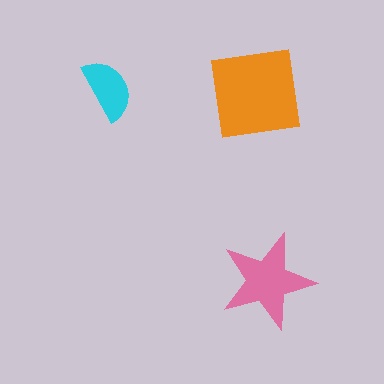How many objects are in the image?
There are 3 objects in the image.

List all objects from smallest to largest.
The cyan semicircle, the pink star, the orange square.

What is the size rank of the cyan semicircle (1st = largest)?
3rd.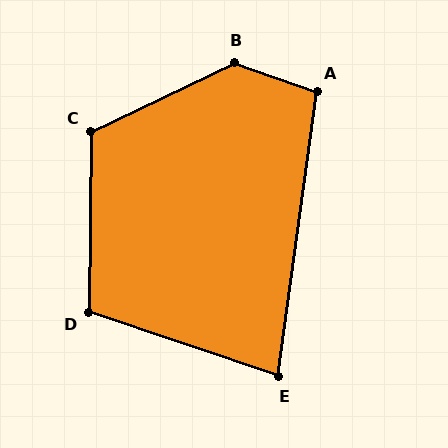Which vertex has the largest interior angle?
B, at approximately 135 degrees.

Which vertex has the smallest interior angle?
E, at approximately 79 degrees.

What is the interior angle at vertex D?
Approximately 108 degrees (obtuse).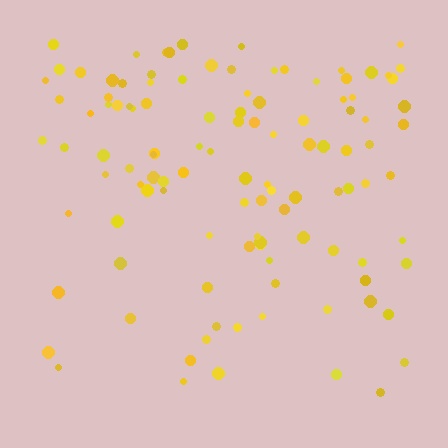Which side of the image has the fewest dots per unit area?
The bottom.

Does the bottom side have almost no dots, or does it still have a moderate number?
Still a moderate number, just noticeably fewer than the top.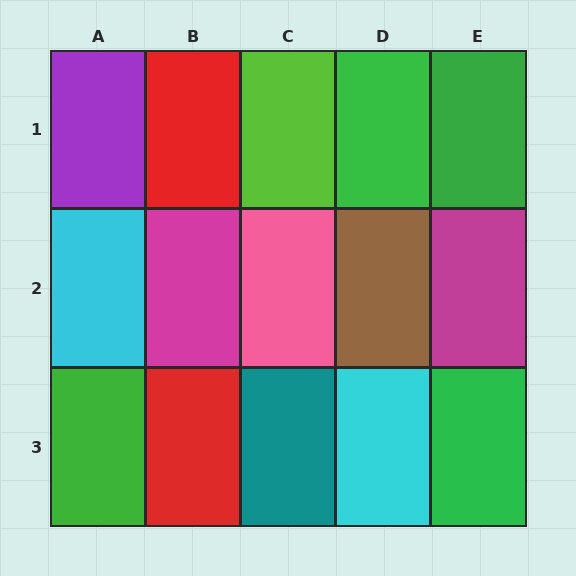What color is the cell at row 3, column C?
Teal.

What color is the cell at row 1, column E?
Green.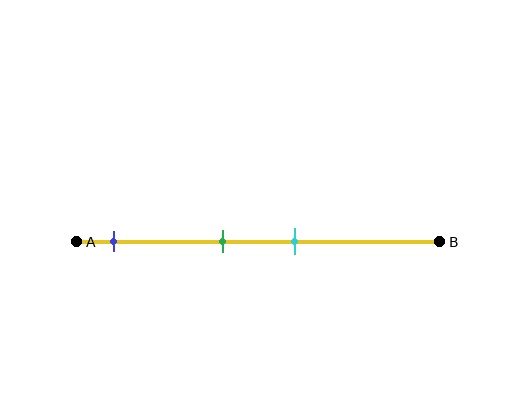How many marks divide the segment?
There are 3 marks dividing the segment.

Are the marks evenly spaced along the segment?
No, the marks are not evenly spaced.